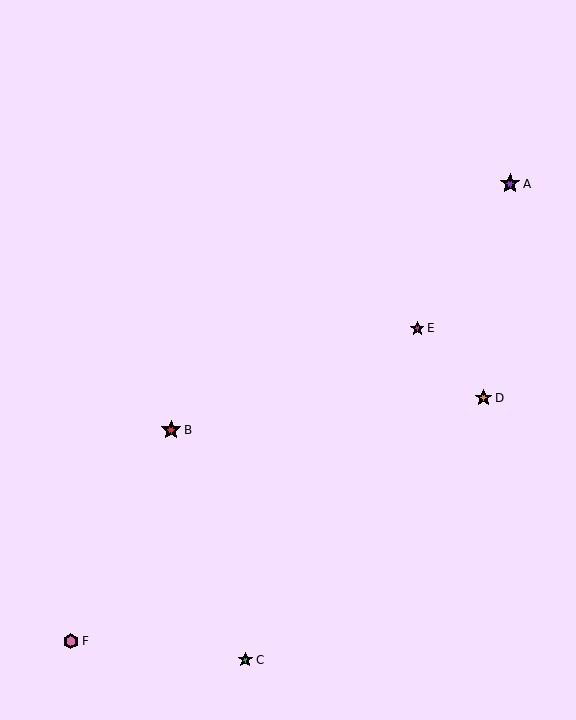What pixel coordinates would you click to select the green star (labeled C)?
Click at (245, 660) to select the green star C.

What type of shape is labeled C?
Shape C is a green star.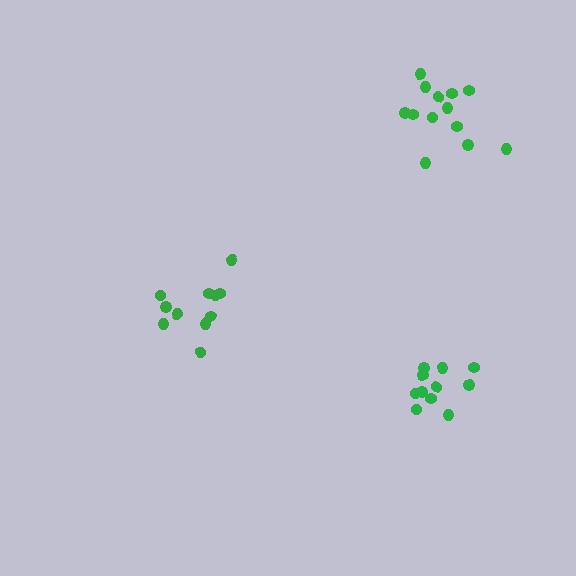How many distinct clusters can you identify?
There are 3 distinct clusters.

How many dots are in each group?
Group 1: 11 dots, Group 2: 13 dots, Group 3: 11 dots (35 total).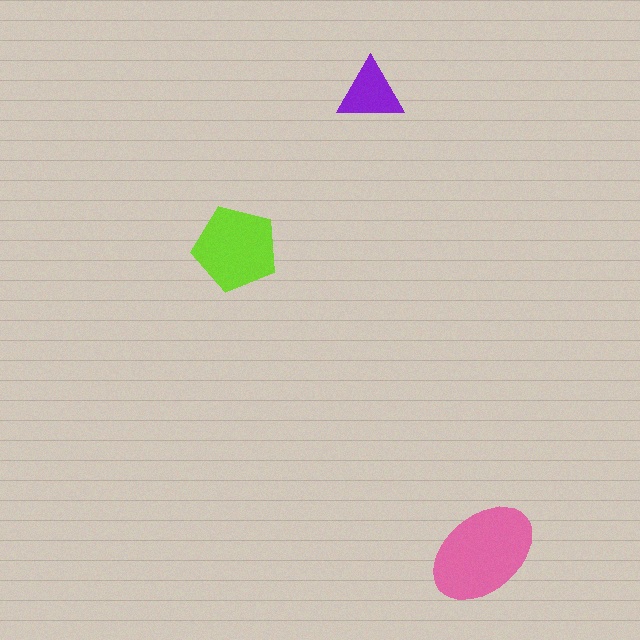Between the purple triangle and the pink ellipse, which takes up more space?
The pink ellipse.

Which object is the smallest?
The purple triangle.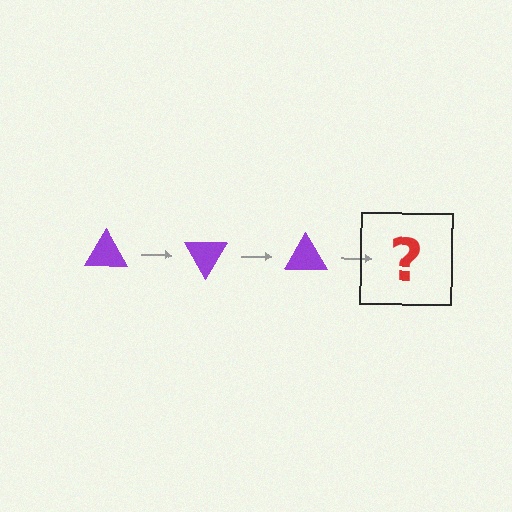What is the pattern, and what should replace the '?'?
The pattern is that the triangle rotates 60 degrees each step. The '?' should be a purple triangle rotated 180 degrees.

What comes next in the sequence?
The next element should be a purple triangle rotated 180 degrees.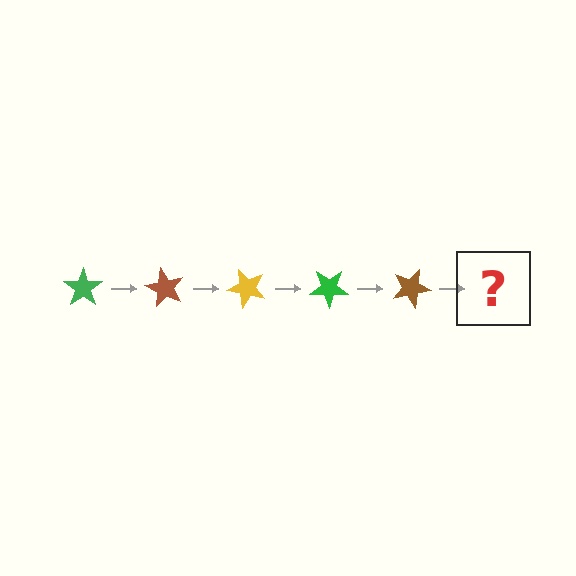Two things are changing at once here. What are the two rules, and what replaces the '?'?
The two rules are that it rotates 60 degrees each step and the color cycles through green, brown, and yellow. The '?' should be a yellow star, rotated 300 degrees from the start.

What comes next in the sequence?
The next element should be a yellow star, rotated 300 degrees from the start.